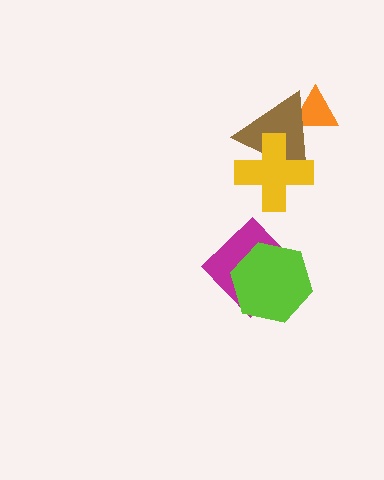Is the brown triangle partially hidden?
Yes, it is partially covered by another shape.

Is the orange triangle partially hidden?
Yes, it is partially covered by another shape.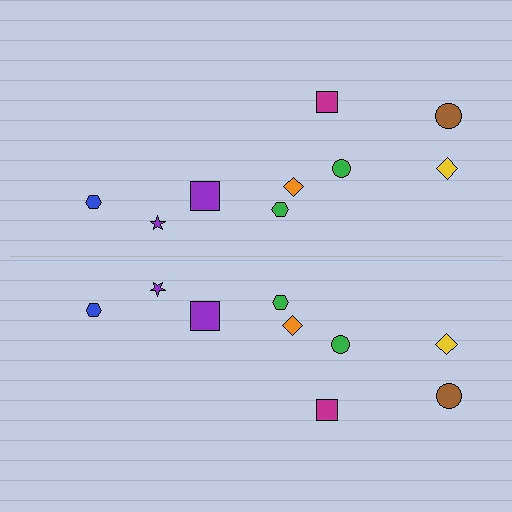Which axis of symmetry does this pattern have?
The pattern has a horizontal axis of symmetry running through the center of the image.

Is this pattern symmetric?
Yes, this pattern has bilateral (reflection) symmetry.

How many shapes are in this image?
There are 18 shapes in this image.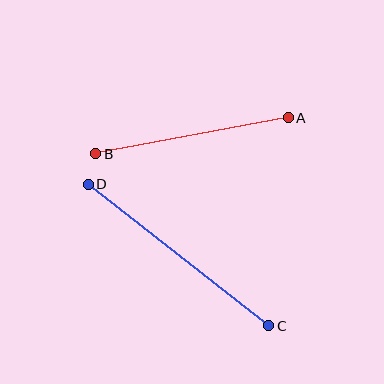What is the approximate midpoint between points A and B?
The midpoint is at approximately (192, 136) pixels.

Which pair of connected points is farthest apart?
Points C and D are farthest apart.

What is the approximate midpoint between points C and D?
The midpoint is at approximately (178, 255) pixels.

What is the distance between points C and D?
The distance is approximately 229 pixels.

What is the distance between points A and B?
The distance is approximately 196 pixels.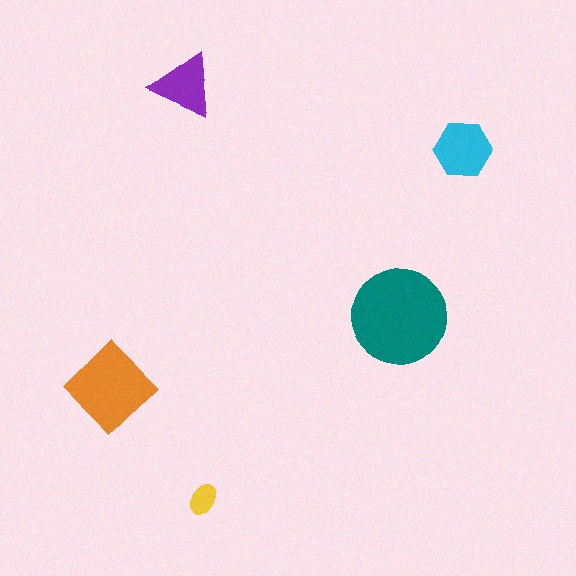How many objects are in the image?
There are 5 objects in the image.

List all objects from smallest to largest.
The yellow ellipse, the purple triangle, the cyan hexagon, the orange diamond, the teal circle.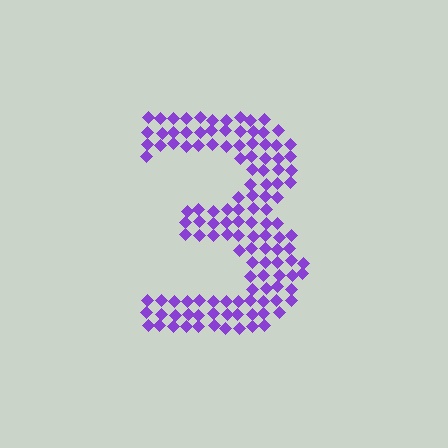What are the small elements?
The small elements are diamonds.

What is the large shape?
The large shape is the digit 3.